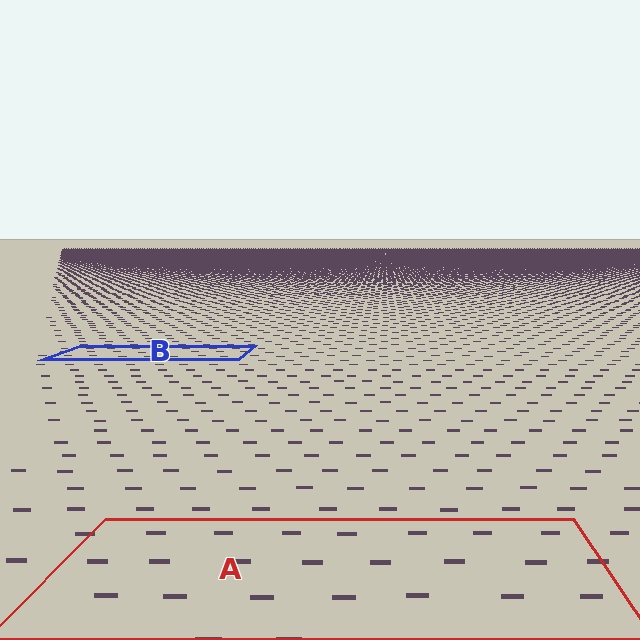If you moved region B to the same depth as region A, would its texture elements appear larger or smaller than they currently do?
They would appear larger. At a closer depth, the same texture elements are projected at a bigger on-screen size.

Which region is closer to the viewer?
Region A is closer. The texture elements there are larger and more spread out.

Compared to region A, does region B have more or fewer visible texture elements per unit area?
Region B has more texture elements per unit area — they are packed more densely because it is farther away.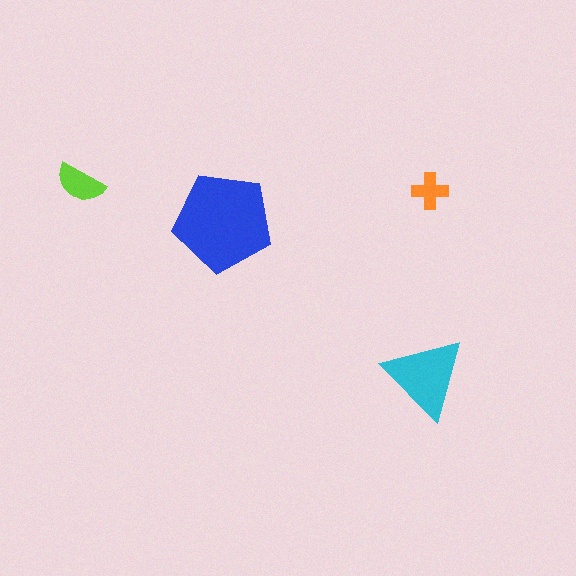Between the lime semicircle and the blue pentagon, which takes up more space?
The blue pentagon.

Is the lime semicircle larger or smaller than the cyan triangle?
Smaller.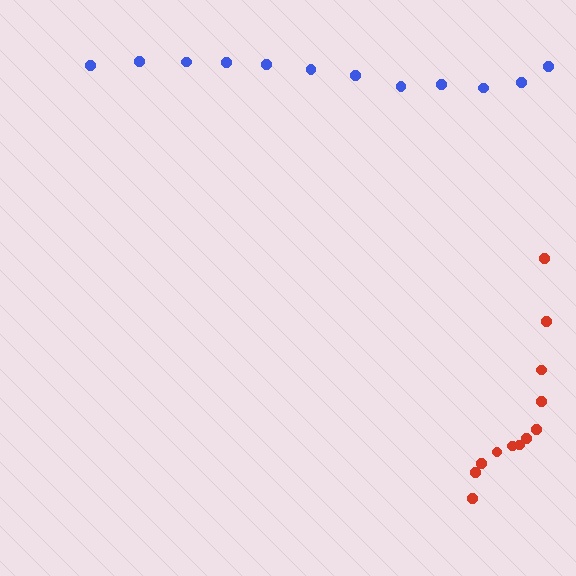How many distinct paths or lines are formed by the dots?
There are 2 distinct paths.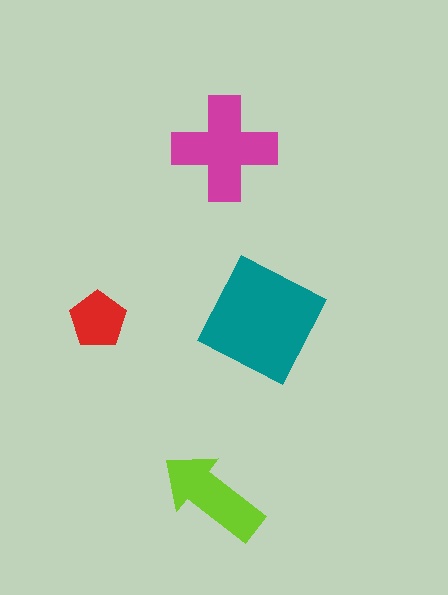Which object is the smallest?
The red pentagon.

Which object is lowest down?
The lime arrow is bottommost.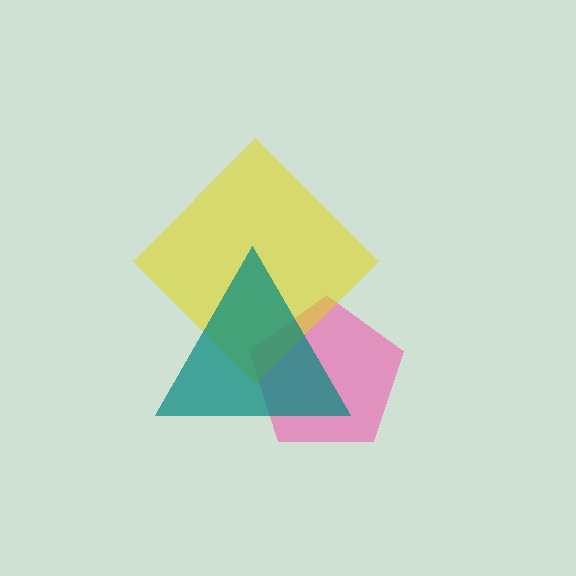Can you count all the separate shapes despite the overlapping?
Yes, there are 3 separate shapes.